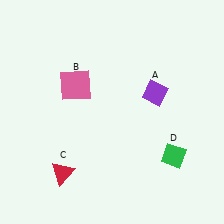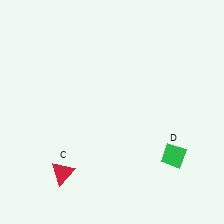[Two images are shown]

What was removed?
The pink square (B), the purple diamond (A) were removed in Image 2.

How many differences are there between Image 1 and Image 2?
There are 2 differences between the two images.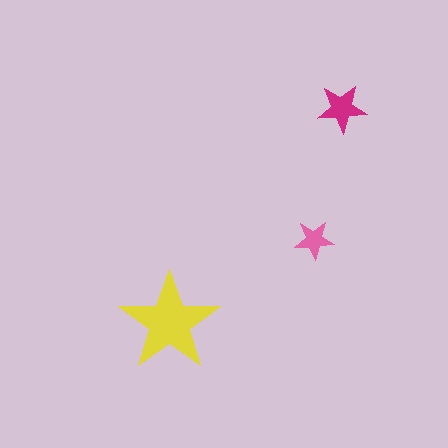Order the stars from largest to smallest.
the yellow one, the magenta one, the pink one.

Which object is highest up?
The magenta star is topmost.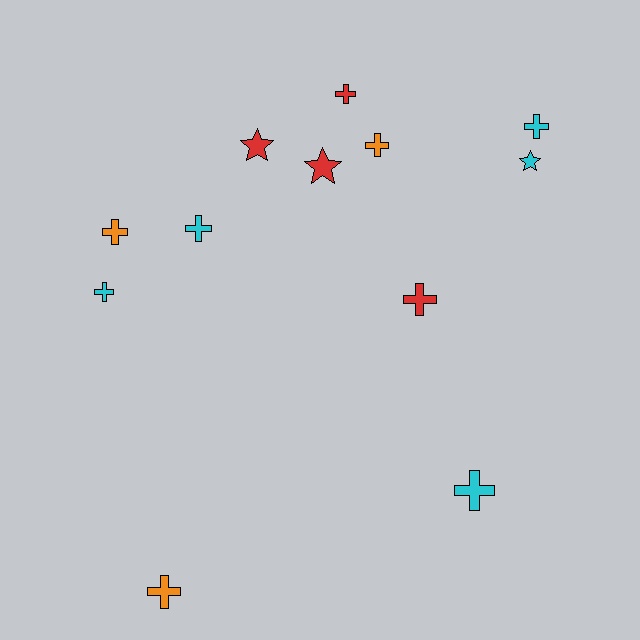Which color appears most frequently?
Cyan, with 5 objects.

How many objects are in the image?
There are 12 objects.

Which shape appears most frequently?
Cross, with 9 objects.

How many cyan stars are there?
There is 1 cyan star.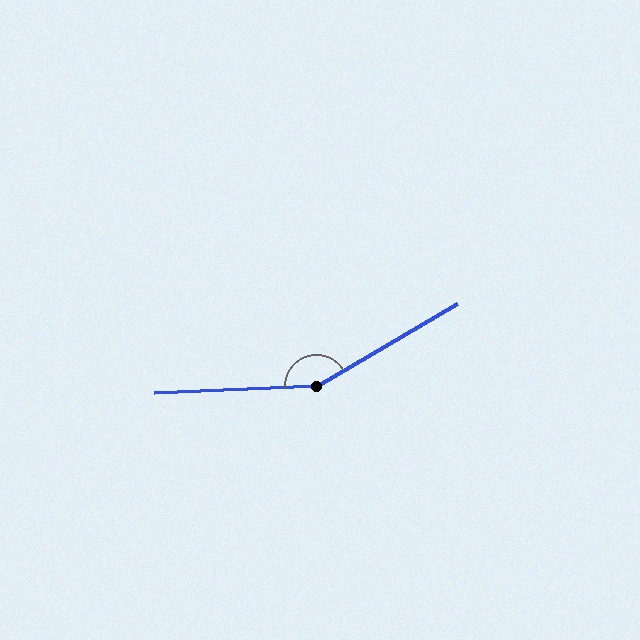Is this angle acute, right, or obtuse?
It is obtuse.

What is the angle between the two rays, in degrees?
Approximately 152 degrees.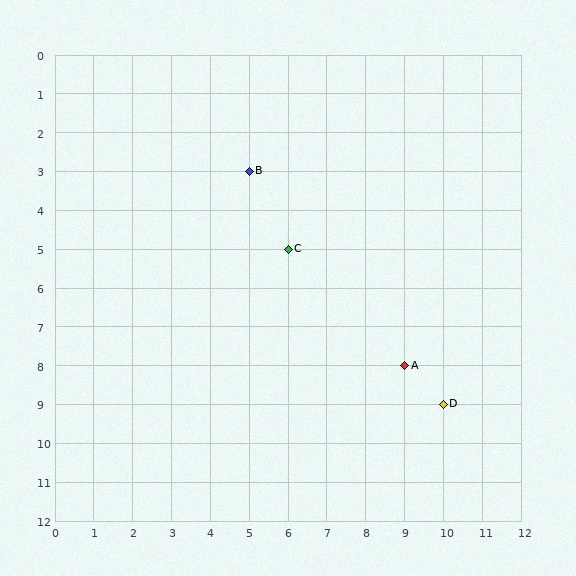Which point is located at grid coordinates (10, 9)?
Point D is at (10, 9).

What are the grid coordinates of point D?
Point D is at grid coordinates (10, 9).